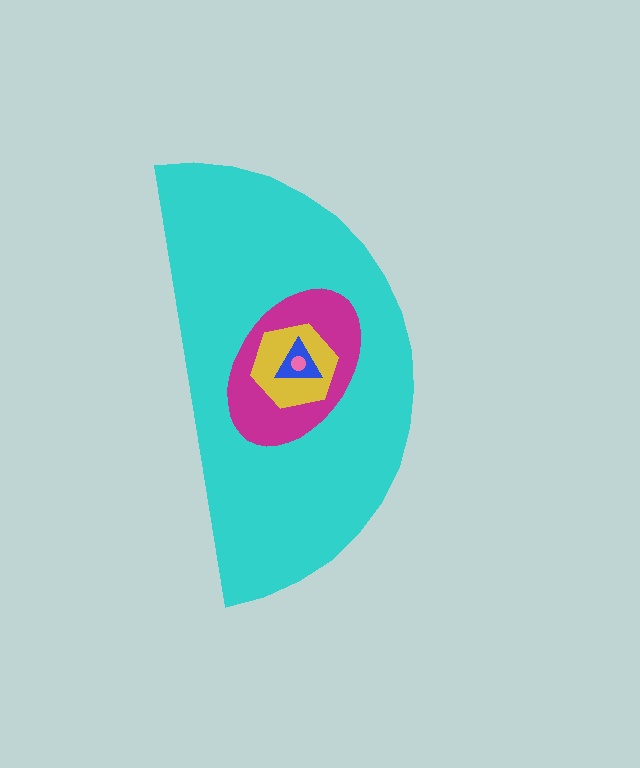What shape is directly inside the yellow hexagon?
The blue triangle.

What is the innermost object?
The pink circle.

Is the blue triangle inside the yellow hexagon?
Yes.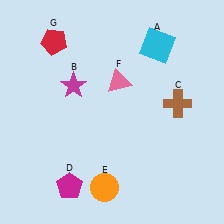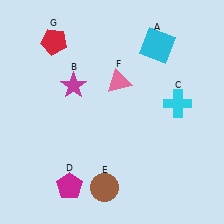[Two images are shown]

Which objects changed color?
C changed from brown to cyan. E changed from orange to brown.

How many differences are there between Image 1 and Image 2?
There are 2 differences between the two images.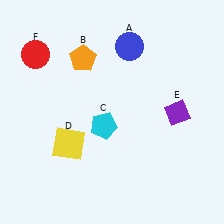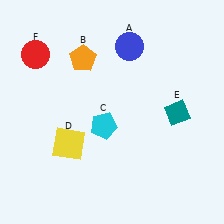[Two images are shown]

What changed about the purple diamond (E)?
In Image 1, E is purple. In Image 2, it changed to teal.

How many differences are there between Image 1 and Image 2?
There is 1 difference between the two images.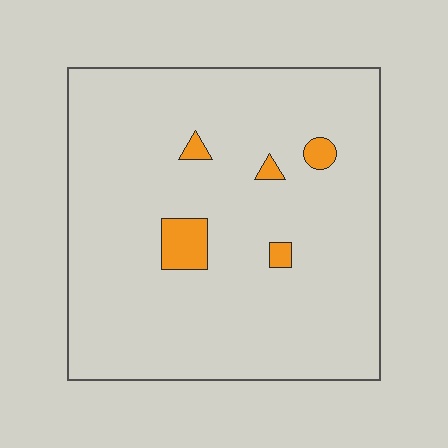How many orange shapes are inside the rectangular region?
5.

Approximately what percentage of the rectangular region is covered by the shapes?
Approximately 5%.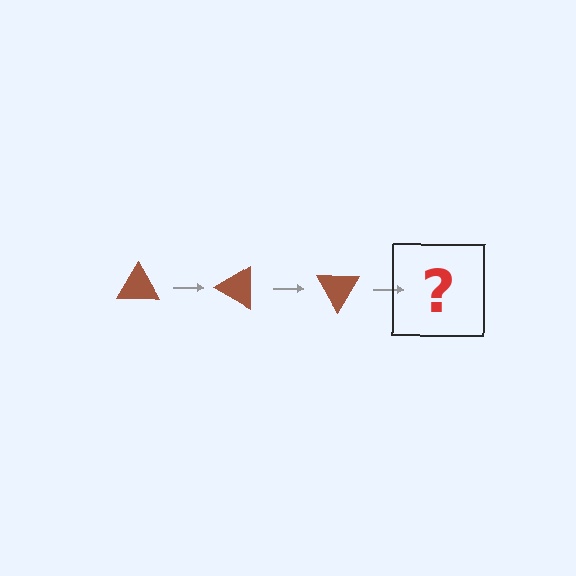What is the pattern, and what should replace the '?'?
The pattern is that the triangle rotates 30 degrees each step. The '?' should be a brown triangle rotated 90 degrees.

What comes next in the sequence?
The next element should be a brown triangle rotated 90 degrees.